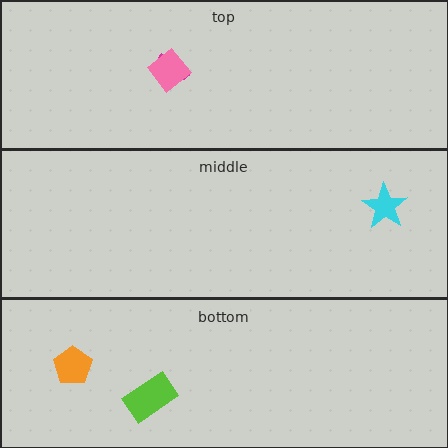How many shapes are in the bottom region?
2.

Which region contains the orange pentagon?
The bottom region.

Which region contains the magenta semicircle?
The top region.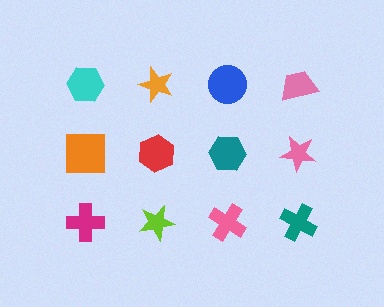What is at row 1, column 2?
An orange star.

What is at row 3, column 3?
A pink cross.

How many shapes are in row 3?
4 shapes.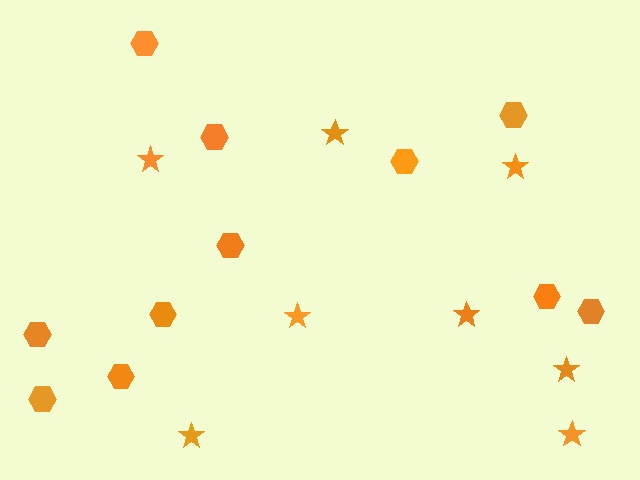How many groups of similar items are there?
There are 2 groups: one group of hexagons (11) and one group of stars (8).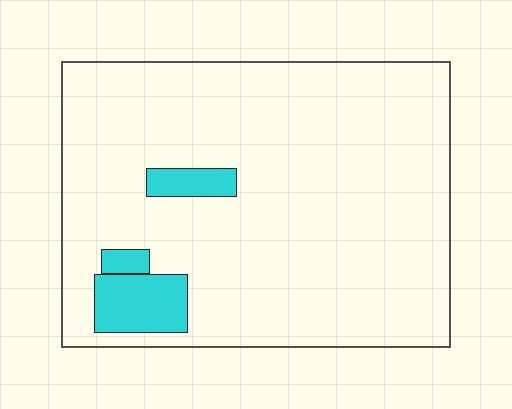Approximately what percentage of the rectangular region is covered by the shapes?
Approximately 10%.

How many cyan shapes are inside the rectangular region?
3.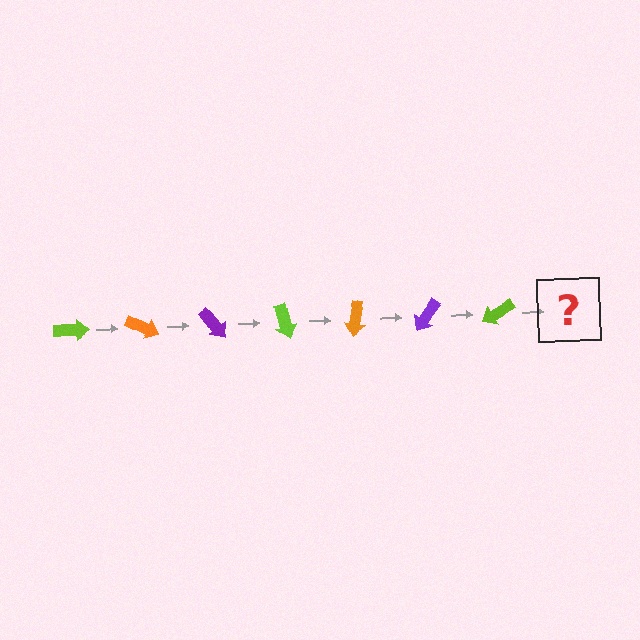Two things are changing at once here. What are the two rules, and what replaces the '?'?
The two rules are that it rotates 25 degrees each step and the color cycles through lime, orange, and purple. The '?' should be an orange arrow, rotated 175 degrees from the start.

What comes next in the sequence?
The next element should be an orange arrow, rotated 175 degrees from the start.